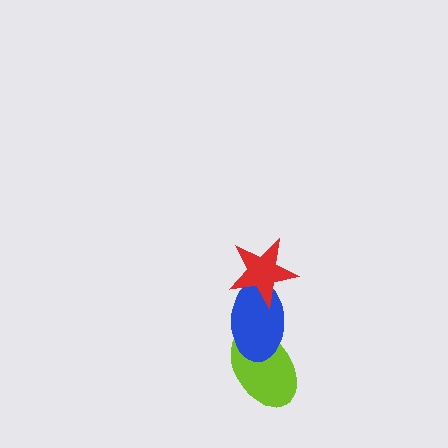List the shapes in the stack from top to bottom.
From top to bottom: the red star, the blue ellipse, the lime ellipse.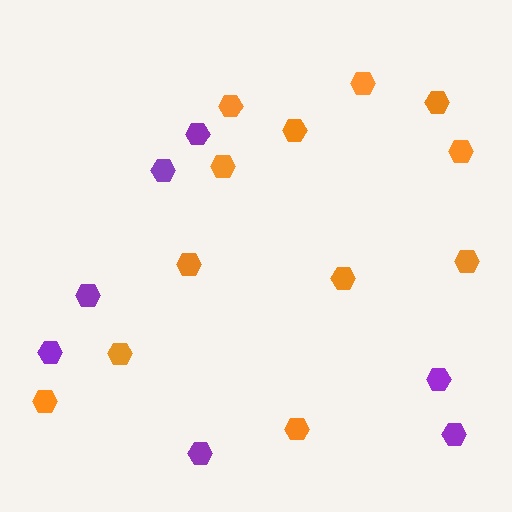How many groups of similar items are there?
There are 2 groups: one group of orange hexagons (12) and one group of purple hexagons (7).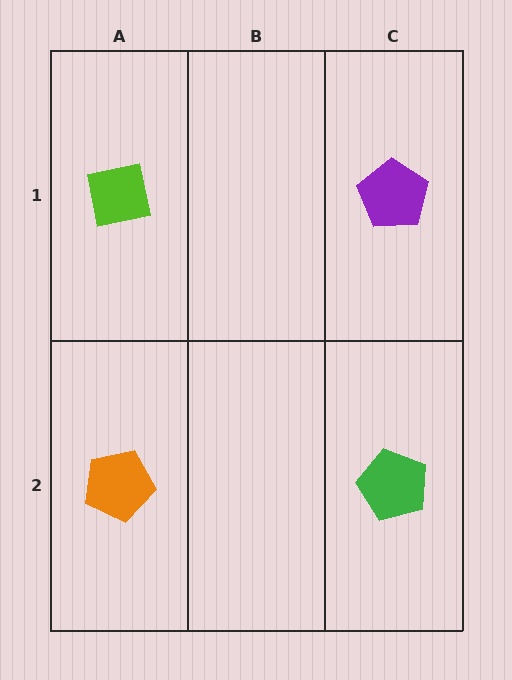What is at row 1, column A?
A lime square.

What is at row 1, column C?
A purple pentagon.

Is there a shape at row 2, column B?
No, that cell is empty.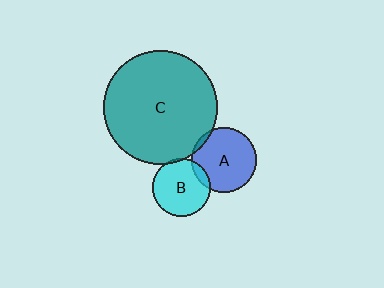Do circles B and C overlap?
Yes.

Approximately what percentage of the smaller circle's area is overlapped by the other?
Approximately 5%.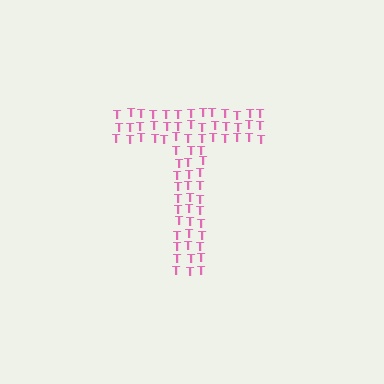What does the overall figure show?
The overall figure shows the letter T.